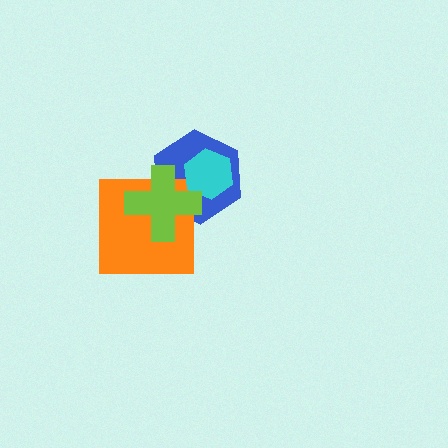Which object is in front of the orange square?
The lime cross is in front of the orange square.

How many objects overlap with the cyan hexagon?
2 objects overlap with the cyan hexagon.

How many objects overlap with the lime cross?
3 objects overlap with the lime cross.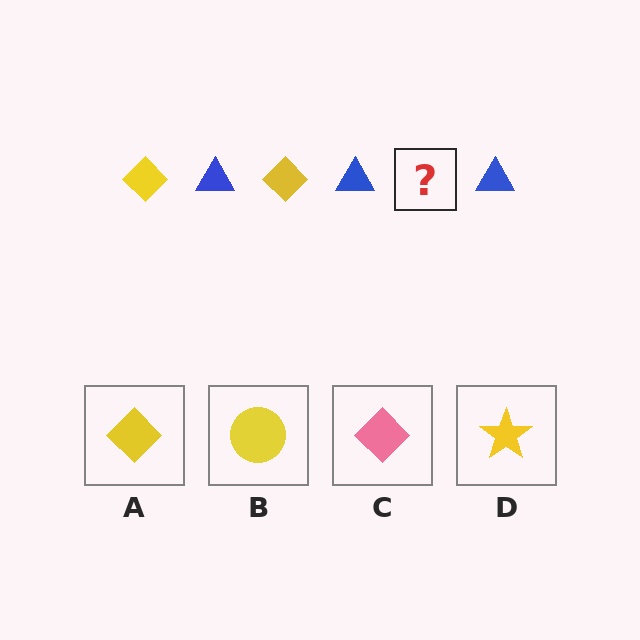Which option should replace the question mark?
Option A.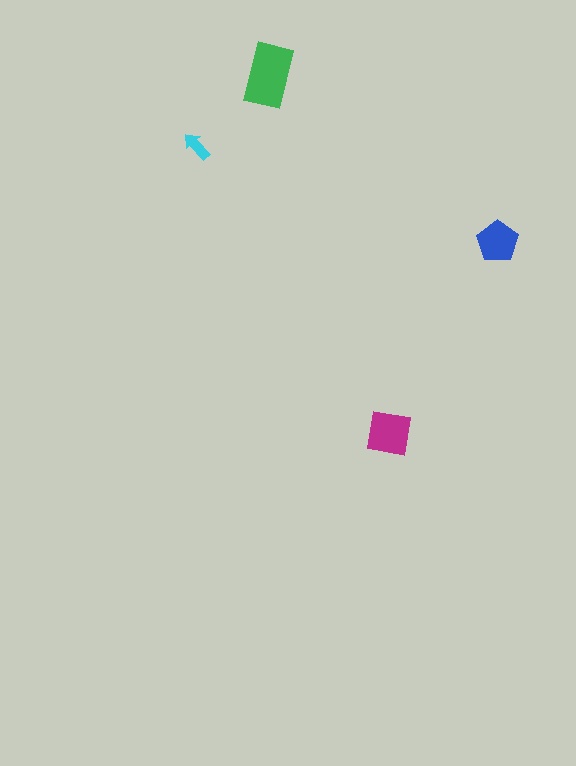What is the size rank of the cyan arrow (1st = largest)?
4th.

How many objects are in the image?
There are 4 objects in the image.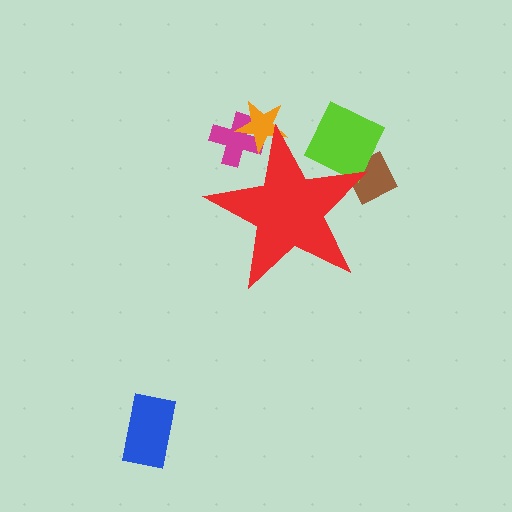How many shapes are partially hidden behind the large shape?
4 shapes are partially hidden.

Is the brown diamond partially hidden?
Yes, the brown diamond is partially hidden behind the red star.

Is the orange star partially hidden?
Yes, the orange star is partially hidden behind the red star.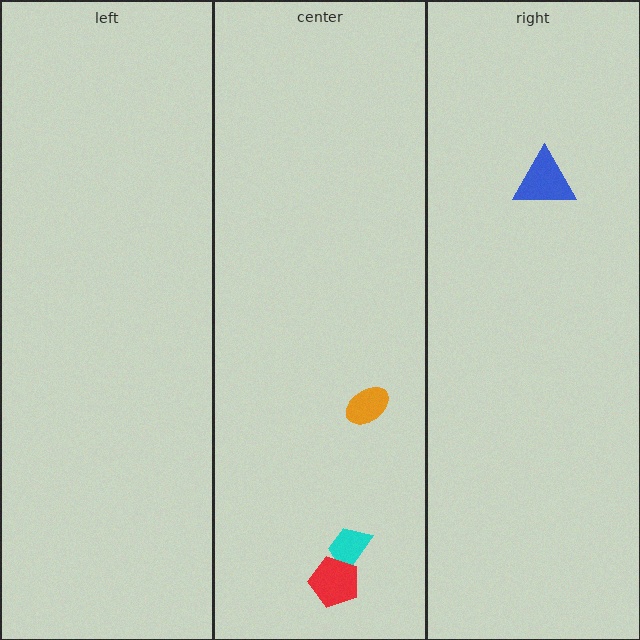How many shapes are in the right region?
1.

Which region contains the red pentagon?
The center region.